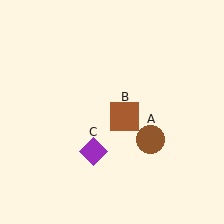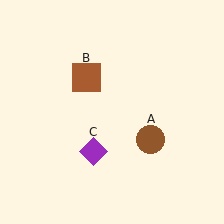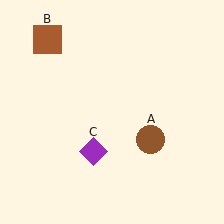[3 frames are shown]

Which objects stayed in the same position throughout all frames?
Brown circle (object A) and purple diamond (object C) remained stationary.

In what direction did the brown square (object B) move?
The brown square (object B) moved up and to the left.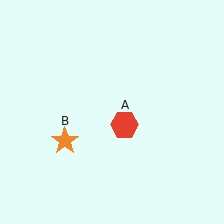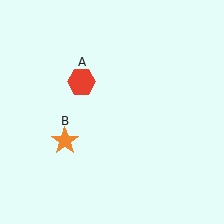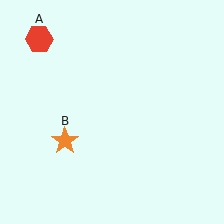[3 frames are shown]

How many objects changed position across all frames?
1 object changed position: red hexagon (object A).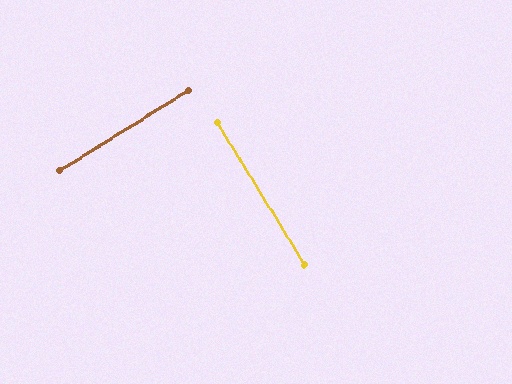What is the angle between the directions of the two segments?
Approximately 90 degrees.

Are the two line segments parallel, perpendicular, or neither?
Perpendicular — they meet at approximately 90°.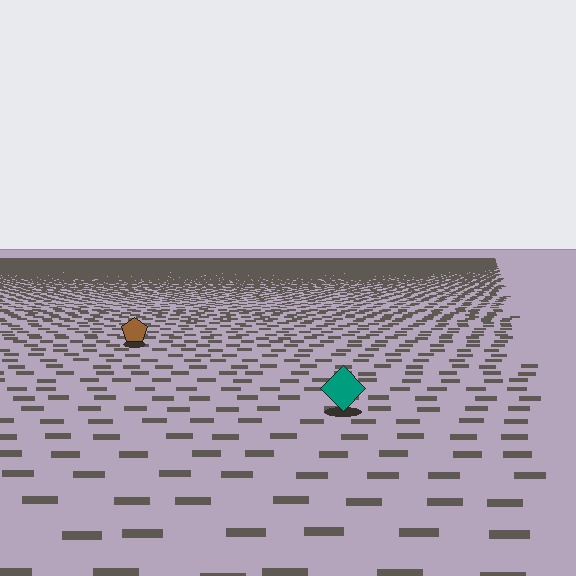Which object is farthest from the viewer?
The brown pentagon is farthest from the viewer. It appears smaller and the ground texture around it is denser.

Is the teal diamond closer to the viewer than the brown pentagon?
Yes. The teal diamond is closer — you can tell from the texture gradient: the ground texture is coarser near it.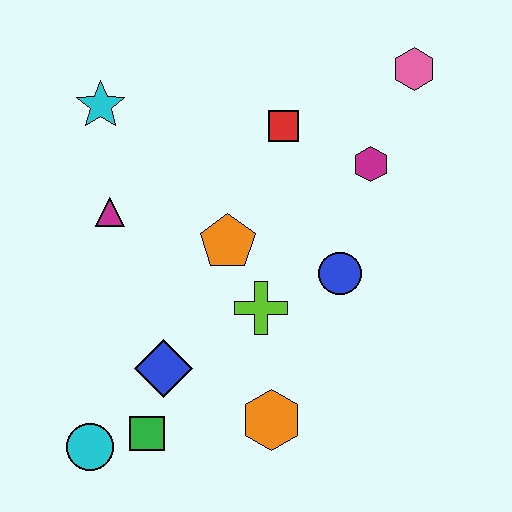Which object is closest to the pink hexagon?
The magenta hexagon is closest to the pink hexagon.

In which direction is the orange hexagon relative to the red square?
The orange hexagon is below the red square.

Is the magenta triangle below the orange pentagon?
No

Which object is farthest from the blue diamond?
The pink hexagon is farthest from the blue diamond.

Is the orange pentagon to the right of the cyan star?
Yes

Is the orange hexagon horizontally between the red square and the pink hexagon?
No